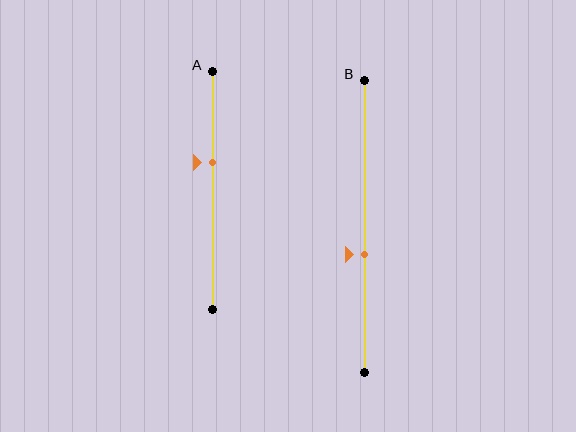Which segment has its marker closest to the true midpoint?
Segment B has its marker closest to the true midpoint.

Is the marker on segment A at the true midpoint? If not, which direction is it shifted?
No, the marker on segment A is shifted upward by about 12% of the segment length.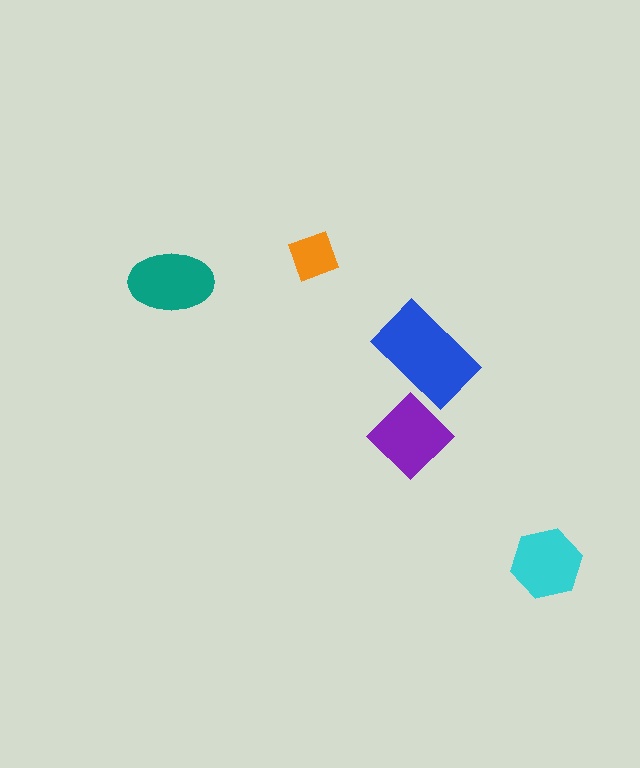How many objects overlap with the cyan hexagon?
0 objects overlap with the cyan hexagon.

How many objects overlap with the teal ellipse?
0 objects overlap with the teal ellipse.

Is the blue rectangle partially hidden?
Yes, it is partially covered by another shape.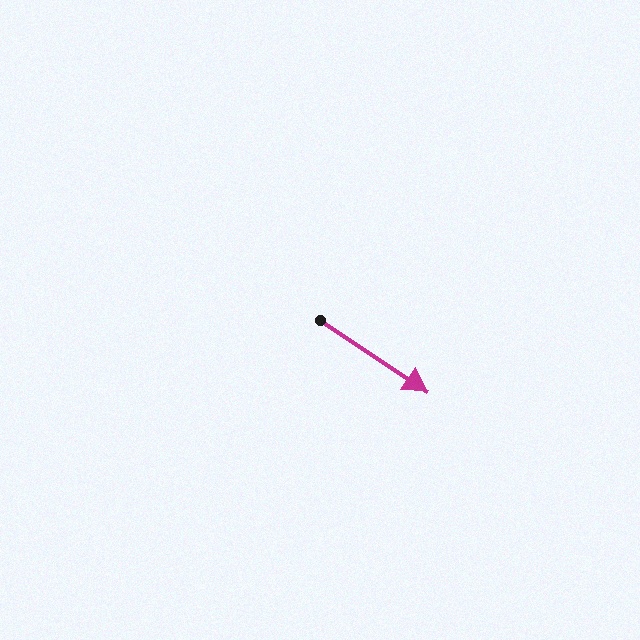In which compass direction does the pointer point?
Southeast.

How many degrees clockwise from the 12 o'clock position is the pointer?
Approximately 124 degrees.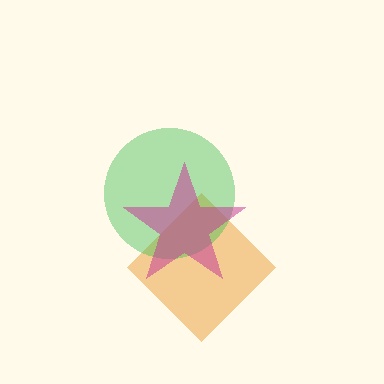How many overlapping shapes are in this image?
There are 3 overlapping shapes in the image.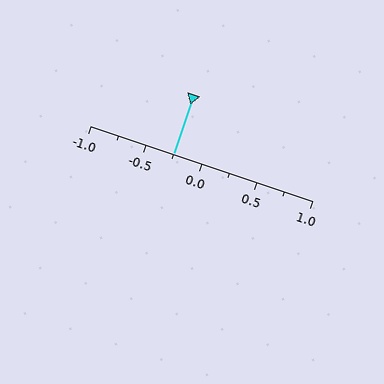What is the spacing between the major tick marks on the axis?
The major ticks are spaced 0.5 apart.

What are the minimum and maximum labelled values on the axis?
The axis runs from -1.0 to 1.0.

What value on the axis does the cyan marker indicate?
The marker indicates approximately -0.25.